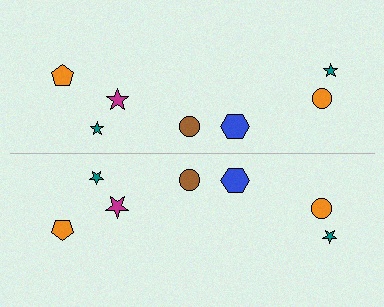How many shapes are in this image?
There are 14 shapes in this image.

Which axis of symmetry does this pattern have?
The pattern has a horizontal axis of symmetry running through the center of the image.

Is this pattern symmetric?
Yes, this pattern has bilateral (reflection) symmetry.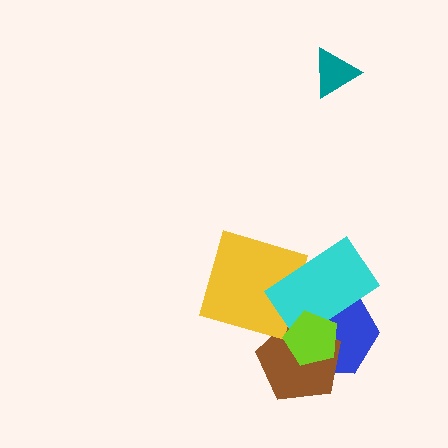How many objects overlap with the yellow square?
1 object overlaps with the yellow square.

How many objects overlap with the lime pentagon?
3 objects overlap with the lime pentagon.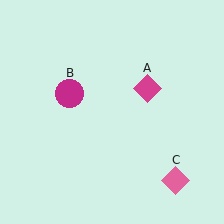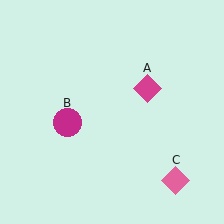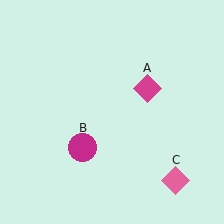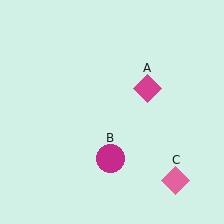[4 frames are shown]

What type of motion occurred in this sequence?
The magenta circle (object B) rotated counterclockwise around the center of the scene.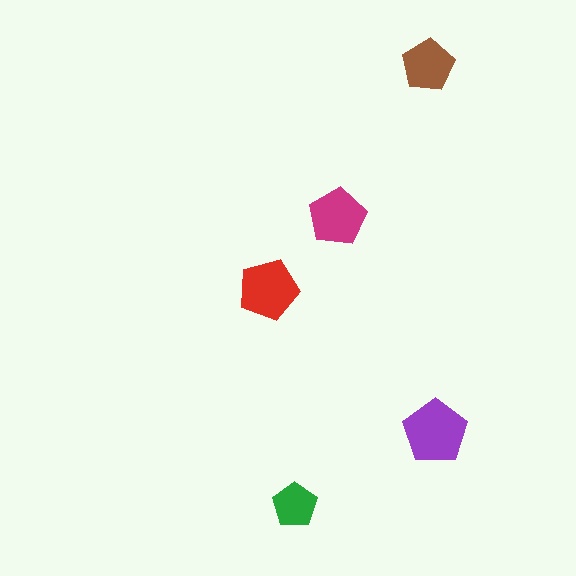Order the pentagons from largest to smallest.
the purple one, the red one, the magenta one, the brown one, the green one.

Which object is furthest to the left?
The red pentagon is leftmost.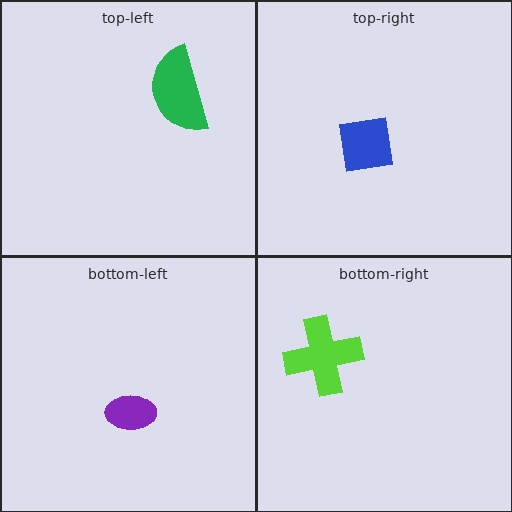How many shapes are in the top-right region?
1.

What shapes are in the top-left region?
The green semicircle.